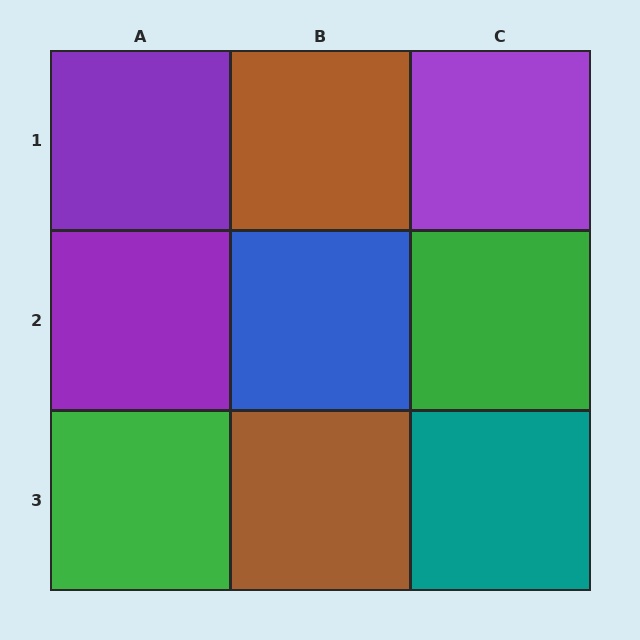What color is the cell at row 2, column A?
Purple.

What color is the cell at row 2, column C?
Green.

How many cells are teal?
1 cell is teal.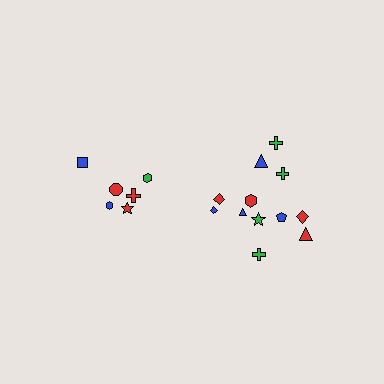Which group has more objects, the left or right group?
The right group.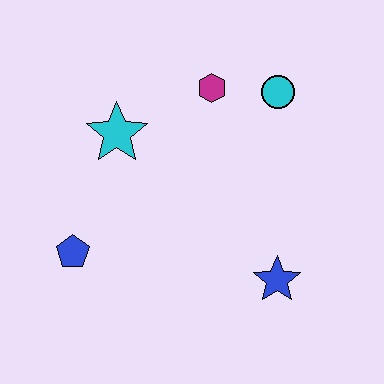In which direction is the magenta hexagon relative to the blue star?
The magenta hexagon is above the blue star.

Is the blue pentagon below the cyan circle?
Yes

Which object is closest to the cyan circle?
The magenta hexagon is closest to the cyan circle.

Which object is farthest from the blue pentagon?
The cyan circle is farthest from the blue pentagon.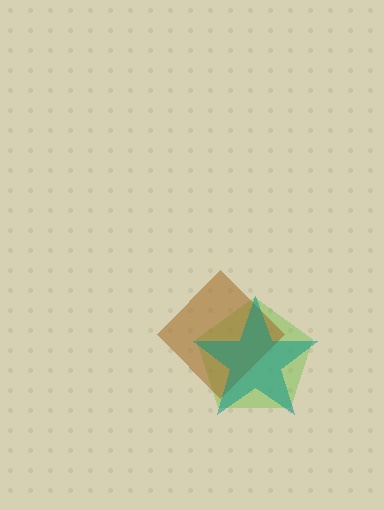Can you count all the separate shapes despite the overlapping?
Yes, there are 3 separate shapes.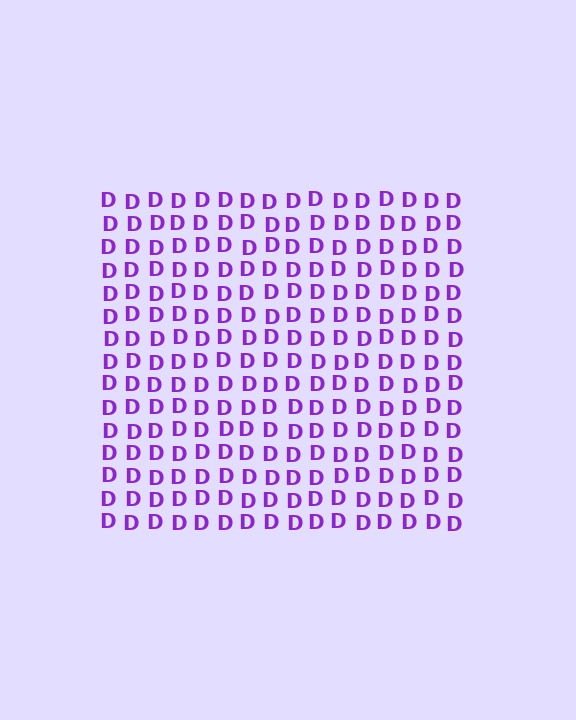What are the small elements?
The small elements are letter D's.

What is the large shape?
The large shape is a square.